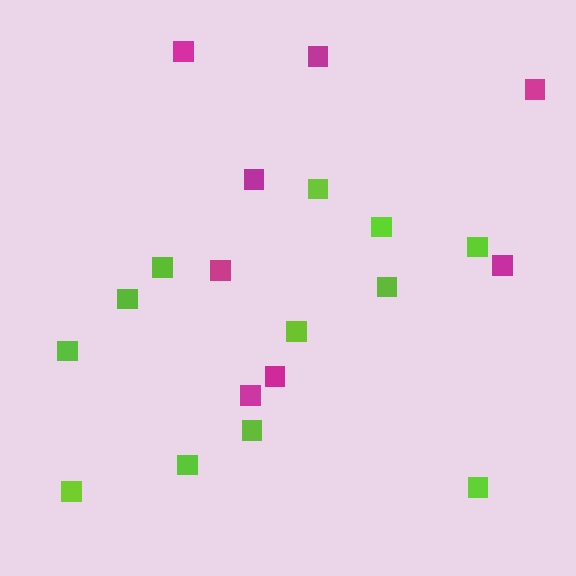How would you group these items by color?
There are 2 groups: one group of magenta squares (8) and one group of lime squares (12).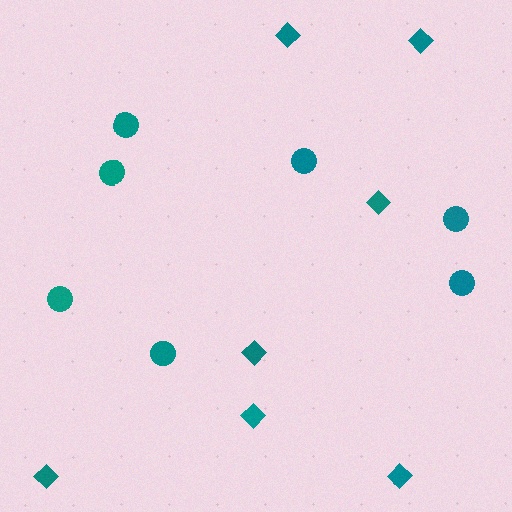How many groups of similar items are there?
There are 2 groups: one group of circles (7) and one group of diamonds (7).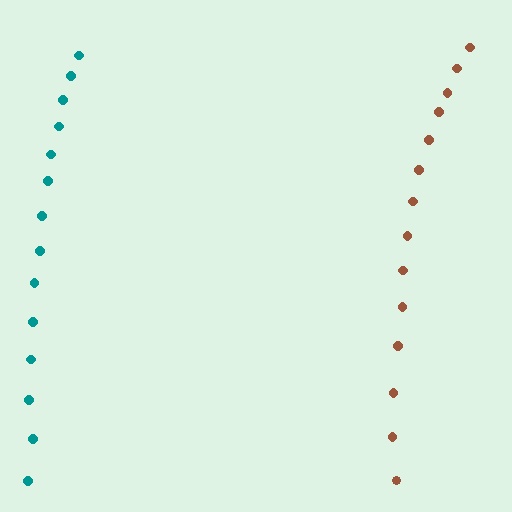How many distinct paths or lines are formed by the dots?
There are 2 distinct paths.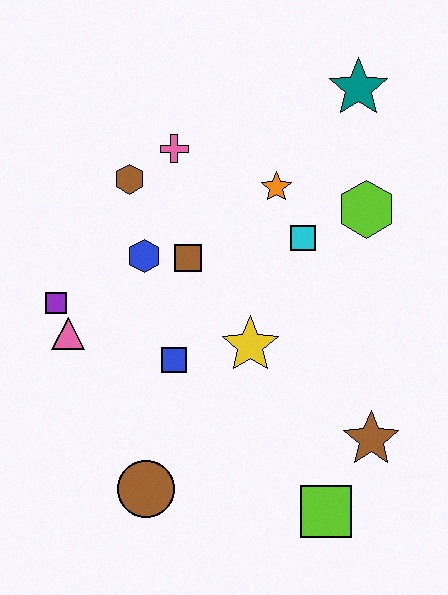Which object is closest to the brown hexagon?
The pink cross is closest to the brown hexagon.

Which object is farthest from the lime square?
The teal star is farthest from the lime square.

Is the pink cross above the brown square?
Yes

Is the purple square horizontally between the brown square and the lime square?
No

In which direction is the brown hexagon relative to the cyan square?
The brown hexagon is to the left of the cyan square.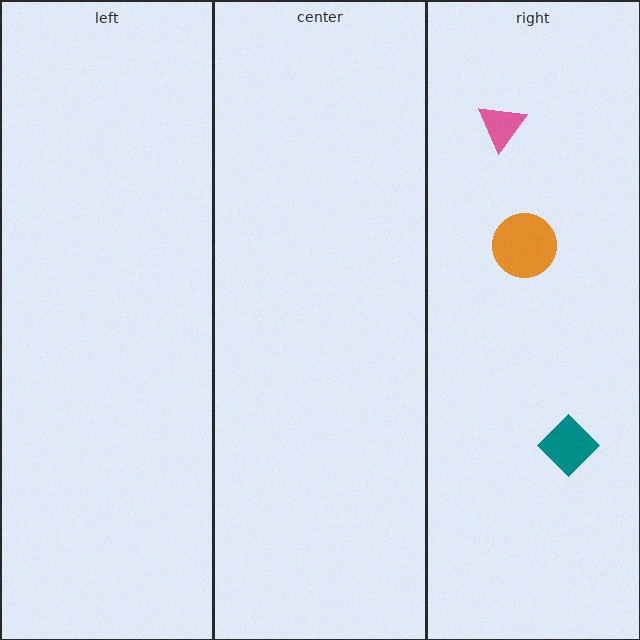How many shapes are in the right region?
3.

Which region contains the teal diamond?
The right region.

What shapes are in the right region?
The orange circle, the pink triangle, the teal diamond.